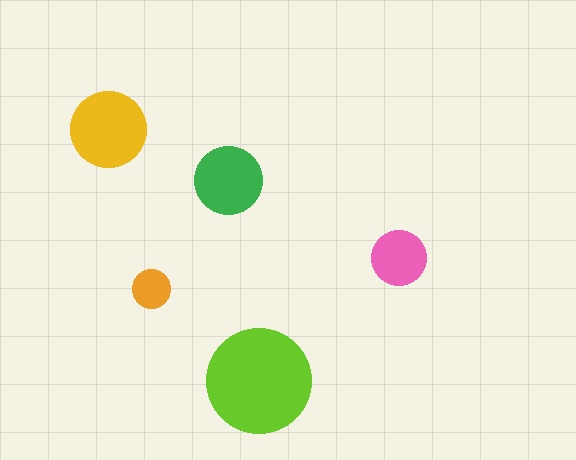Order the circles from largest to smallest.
the lime one, the yellow one, the green one, the pink one, the orange one.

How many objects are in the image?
There are 5 objects in the image.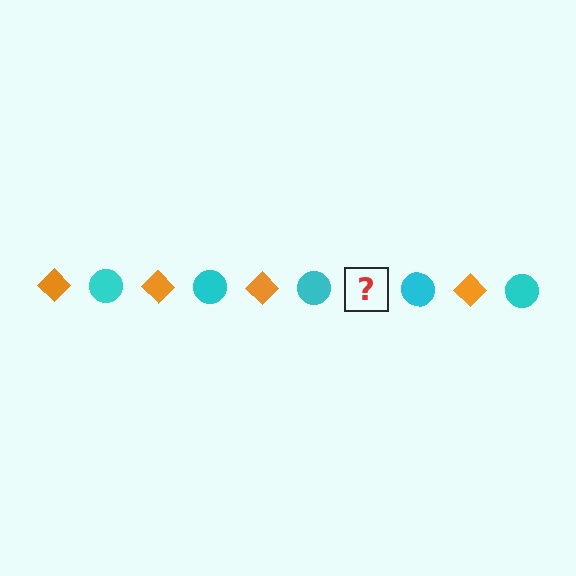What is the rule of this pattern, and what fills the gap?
The rule is that the pattern alternates between orange diamond and cyan circle. The gap should be filled with an orange diamond.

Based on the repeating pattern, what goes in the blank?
The blank should be an orange diamond.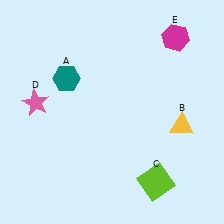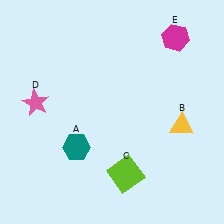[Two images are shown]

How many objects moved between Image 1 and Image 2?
2 objects moved between the two images.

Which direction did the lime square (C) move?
The lime square (C) moved left.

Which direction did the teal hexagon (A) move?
The teal hexagon (A) moved down.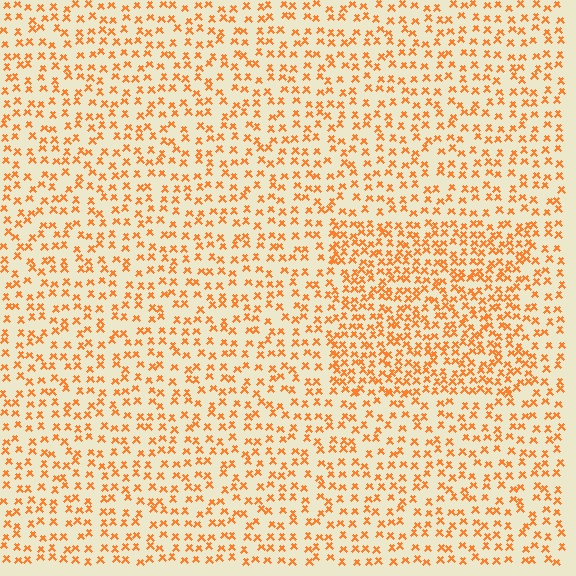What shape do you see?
I see a rectangle.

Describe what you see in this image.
The image contains small orange elements arranged at two different densities. A rectangle-shaped region is visible where the elements are more densely packed than the surrounding area.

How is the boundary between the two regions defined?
The boundary is defined by a change in element density (approximately 1.7x ratio). All elements are the same color, size, and shape.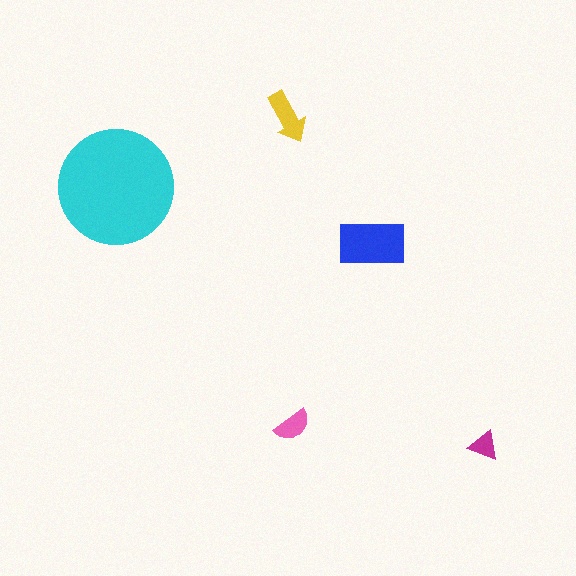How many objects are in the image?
There are 5 objects in the image.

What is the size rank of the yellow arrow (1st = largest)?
3rd.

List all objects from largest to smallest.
The cyan circle, the blue rectangle, the yellow arrow, the pink semicircle, the magenta triangle.